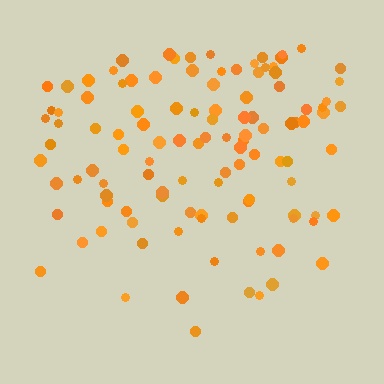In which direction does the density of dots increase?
From bottom to top, with the top side densest.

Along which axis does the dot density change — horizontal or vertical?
Vertical.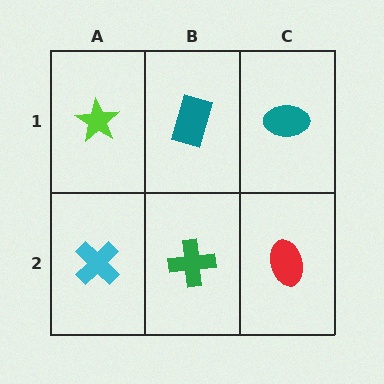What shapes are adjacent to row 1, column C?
A red ellipse (row 2, column C), a teal rectangle (row 1, column B).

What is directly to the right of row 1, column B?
A teal ellipse.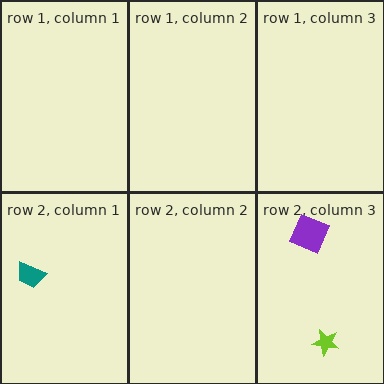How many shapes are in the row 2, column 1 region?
1.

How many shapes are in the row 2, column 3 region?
2.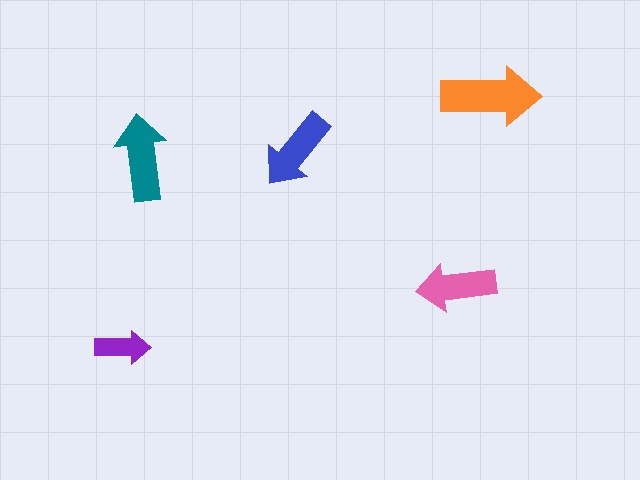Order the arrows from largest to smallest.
the orange one, the teal one, the blue one, the pink one, the purple one.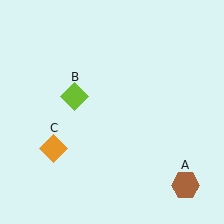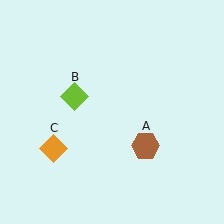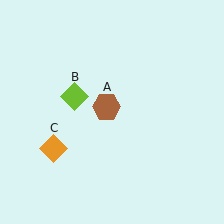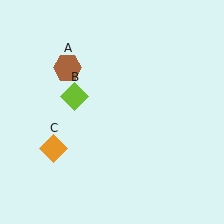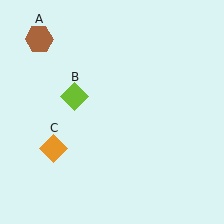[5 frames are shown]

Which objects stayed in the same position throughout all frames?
Lime diamond (object B) and orange diamond (object C) remained stationary.